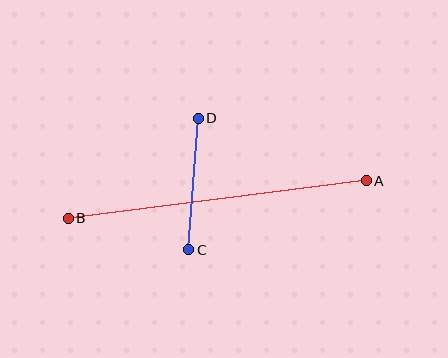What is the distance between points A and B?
The distance is approximately 300 pixels.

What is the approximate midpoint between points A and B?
The midpoint is at approximately (217, 199) pixels.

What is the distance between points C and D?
The distance is approximately 132 pixels.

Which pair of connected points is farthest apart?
Points A and B are farthest apart.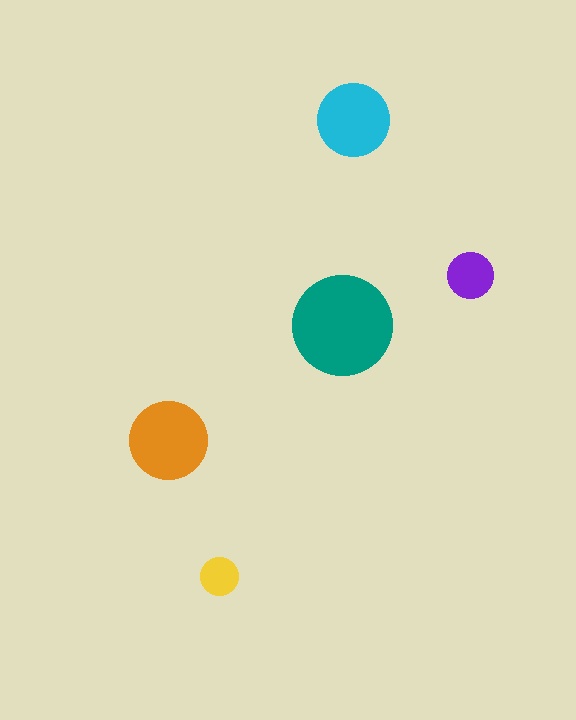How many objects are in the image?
There are 5 objects in the image.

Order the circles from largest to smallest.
the teal one, the orange one, the cyan one, the purple one, the yellow one.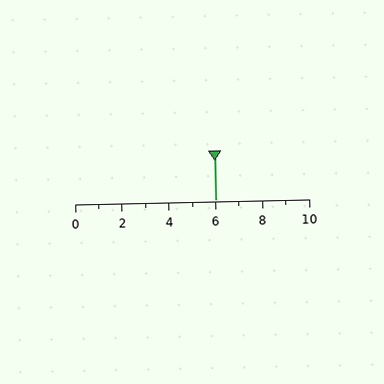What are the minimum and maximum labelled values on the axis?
The axis runs from 0 to 10.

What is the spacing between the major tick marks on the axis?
The major ticks are spaced 2 apart.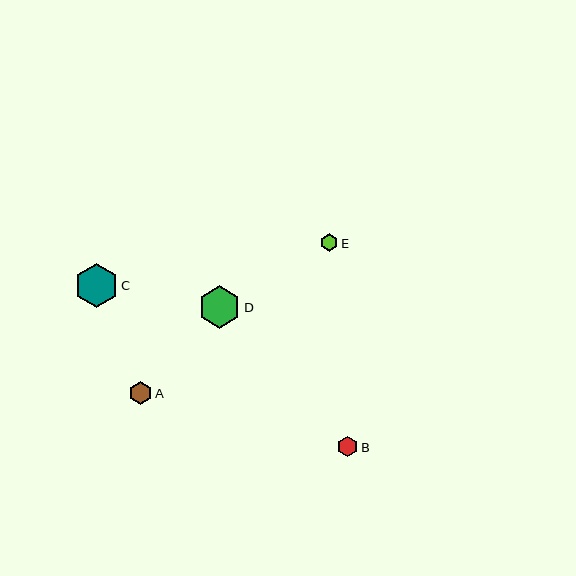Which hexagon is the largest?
Hexagon C is the largest with a size of approximately 44 pixels.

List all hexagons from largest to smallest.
From largest to smallest: C, D, A, B, E.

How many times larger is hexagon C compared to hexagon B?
Hexagon C is approximately 2.1 times the size of hexagon B.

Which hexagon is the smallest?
Hexagon E is the smallest with a size of approximately 18 pixels.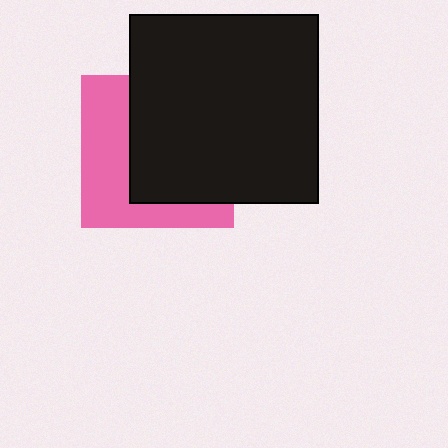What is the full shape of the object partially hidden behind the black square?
The partially hidden object is a pink square.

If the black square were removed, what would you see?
You would see the complete pink square.